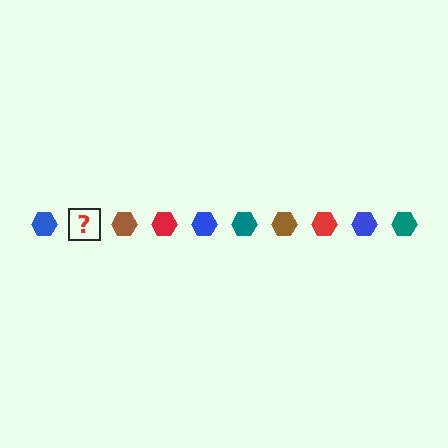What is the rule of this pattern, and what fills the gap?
The rule is that the pattern cycles through blue, teal, brown, red hexagons. The gap should be filled with a teal hexagon.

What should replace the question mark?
The question mark should be replaced with a teal hexagon.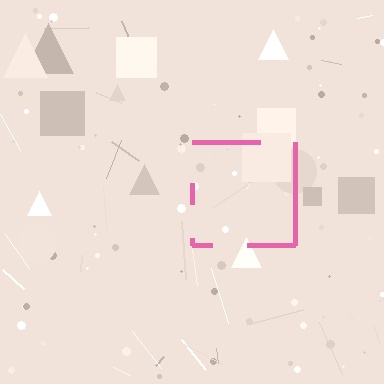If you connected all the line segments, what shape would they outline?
They would outline a square.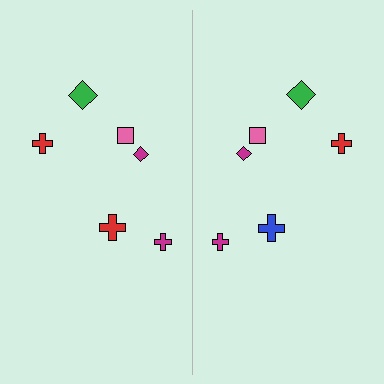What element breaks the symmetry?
The blue cross on the right side breaks the symmetry — its mirror counterpart is red.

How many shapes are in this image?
There are 12 shapes in this image.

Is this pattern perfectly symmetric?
No, the pattern is not perfectly symmetric. The blue cross on the right side breaks the symmetry — its mirror counterpart is red.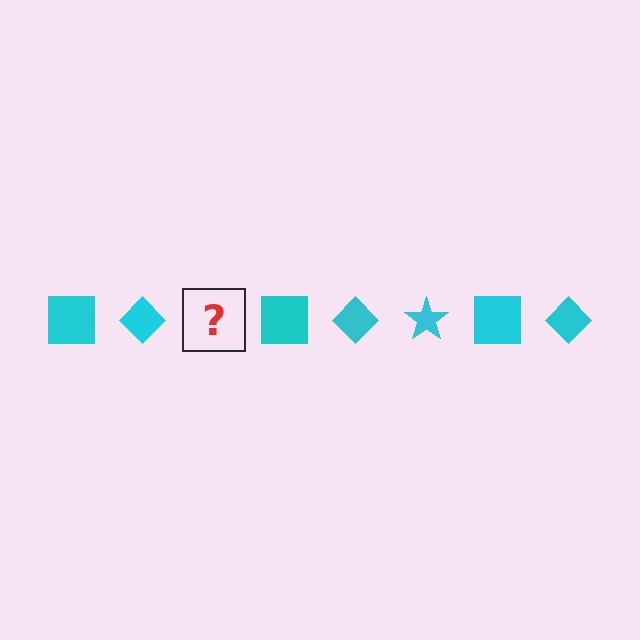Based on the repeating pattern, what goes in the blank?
The blank should be a cyan star.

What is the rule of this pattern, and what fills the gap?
The rule is that the pattern cycles through square, diamond, star shapes in cyan. The gap should be filled with a cyan star.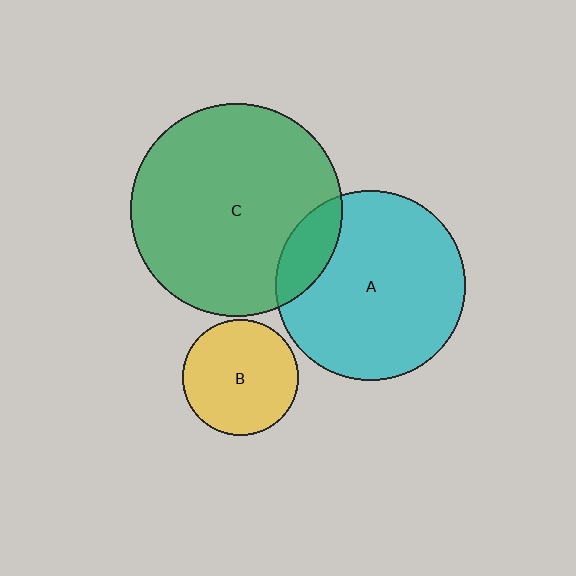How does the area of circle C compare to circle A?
Approximately 1.3 times.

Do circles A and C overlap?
Yes.